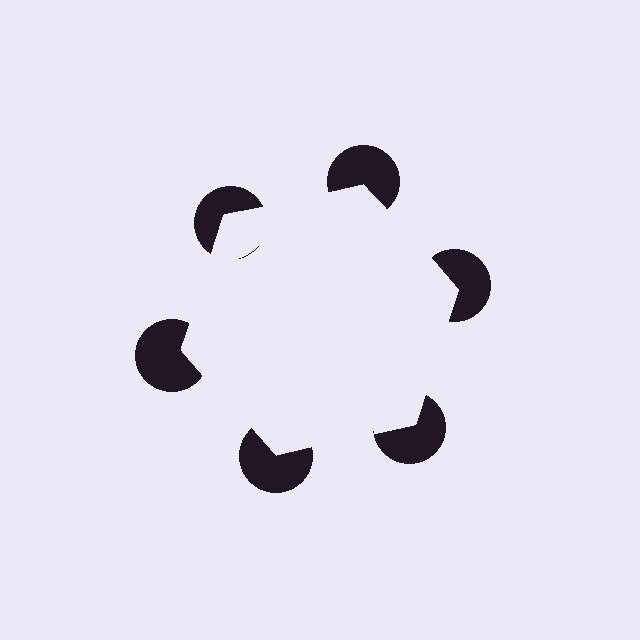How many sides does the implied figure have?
6 sides.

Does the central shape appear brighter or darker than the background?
It typically appears slightly brighter than the background, even though no actual brightness change is drawn.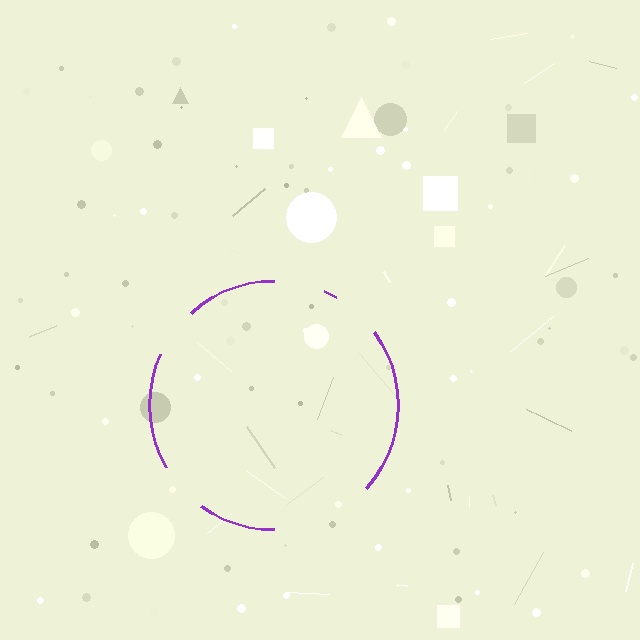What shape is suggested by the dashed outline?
The dashed outline suggests a circle.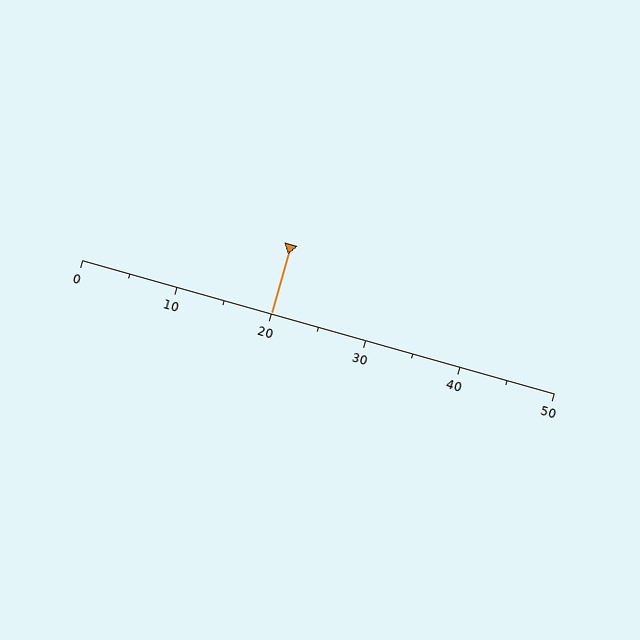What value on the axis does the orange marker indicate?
The marker indicates approximately 20.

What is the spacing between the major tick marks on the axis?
The major ticks are spaced 10 apart.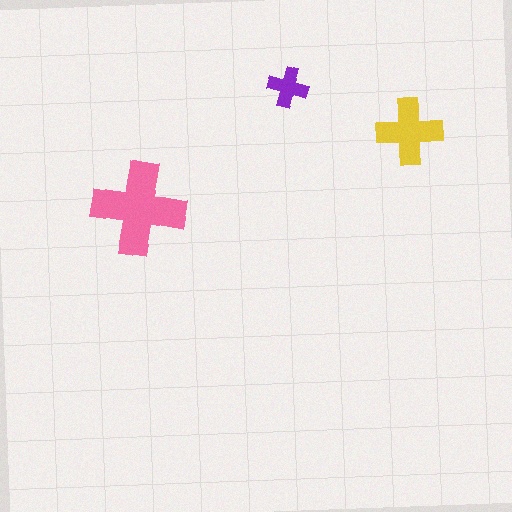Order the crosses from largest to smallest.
the pink one, the yellow one, the purple one.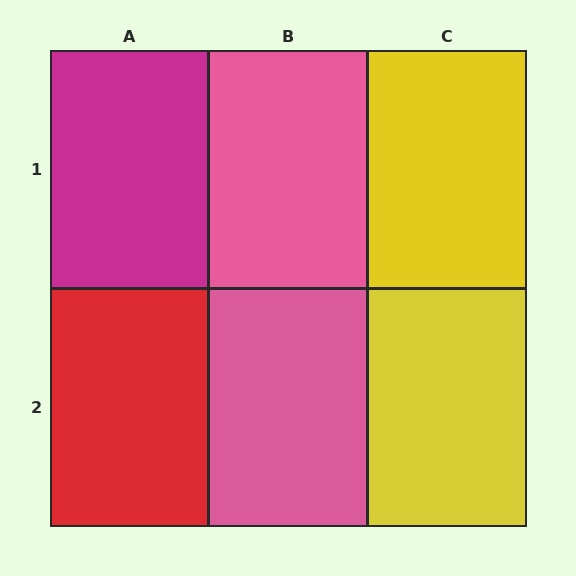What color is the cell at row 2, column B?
Pink.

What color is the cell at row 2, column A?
Red.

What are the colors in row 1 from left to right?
Magenta, pink, yellow.